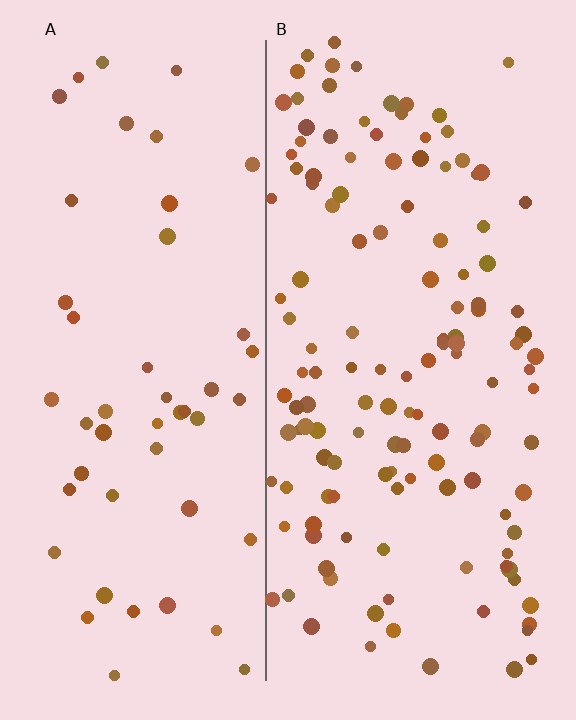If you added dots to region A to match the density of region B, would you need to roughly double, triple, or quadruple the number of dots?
Approximately triple.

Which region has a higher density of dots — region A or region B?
B (the right).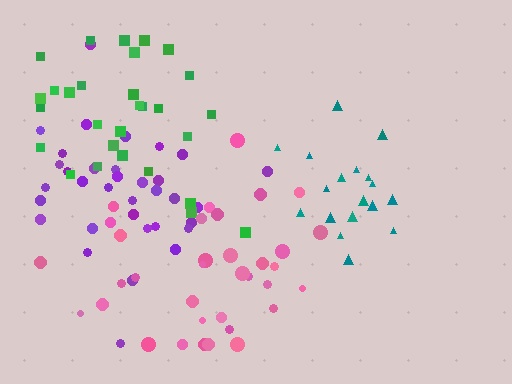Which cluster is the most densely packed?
Teal.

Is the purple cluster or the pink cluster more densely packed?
Pink.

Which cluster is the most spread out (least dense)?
Green.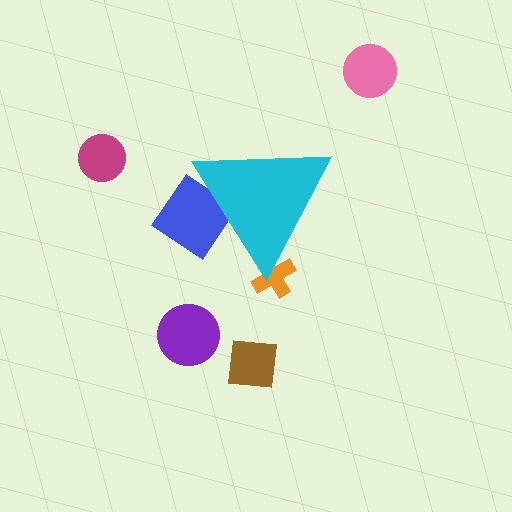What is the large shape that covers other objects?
A cyan triangle.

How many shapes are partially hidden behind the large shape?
2 shapes are partially hidden.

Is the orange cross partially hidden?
Yes, the orange cross is partially hidden behind the cyan triangle.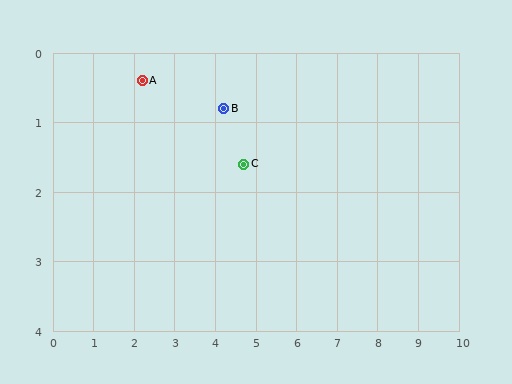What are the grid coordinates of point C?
Point C is at approximately (4.7, 1.6).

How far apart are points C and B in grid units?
Points C and B are about 0.9 grid units apart.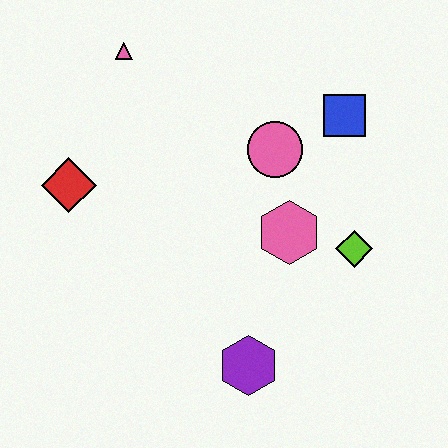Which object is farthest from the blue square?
The red diamond is farthest from the blue square.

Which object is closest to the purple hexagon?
The pink hexagon is closest to the purple hexagon.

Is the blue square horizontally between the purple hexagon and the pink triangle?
No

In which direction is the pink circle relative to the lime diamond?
The pink circle is above the lime diamond.